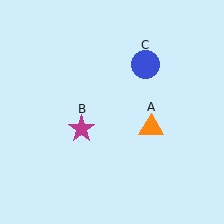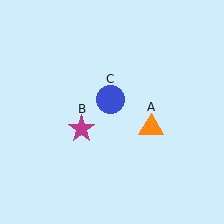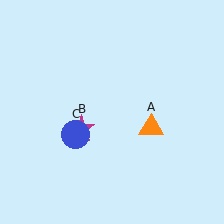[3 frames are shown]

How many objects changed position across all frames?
1 object changed position: blue circle (object C).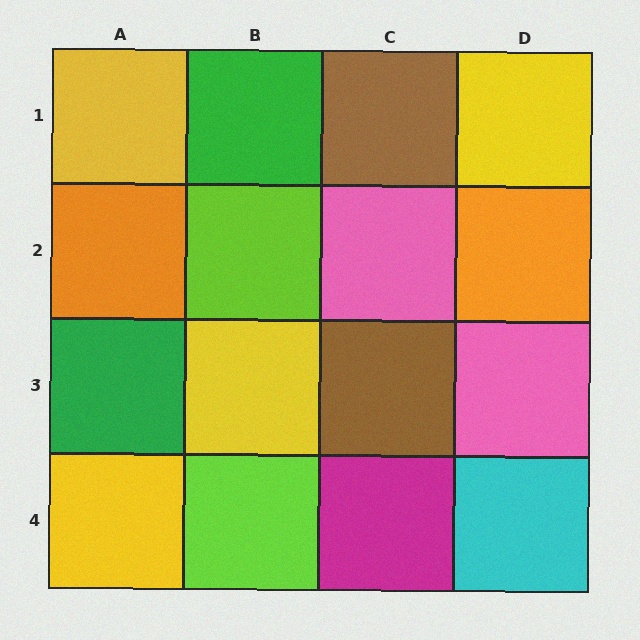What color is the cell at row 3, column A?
Green.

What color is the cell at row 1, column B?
Green.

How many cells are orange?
2 cells are orange.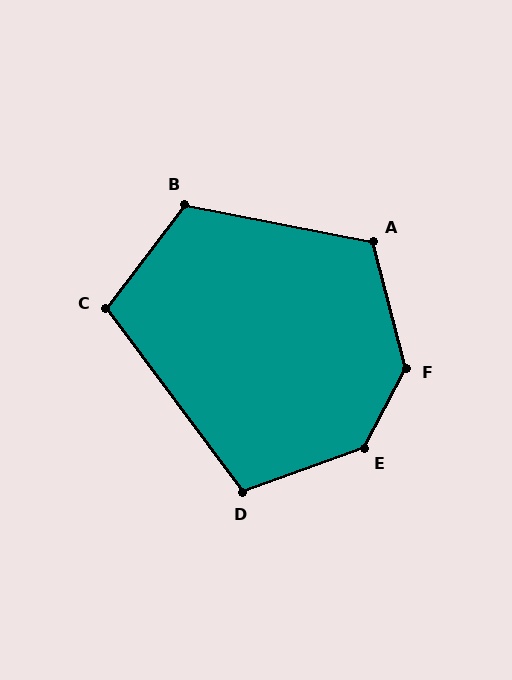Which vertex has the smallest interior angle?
C, at approximately 106 degrees.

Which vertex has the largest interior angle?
E, at approximately 138 degrees.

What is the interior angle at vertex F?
Approximately 138 degrees (obtuse).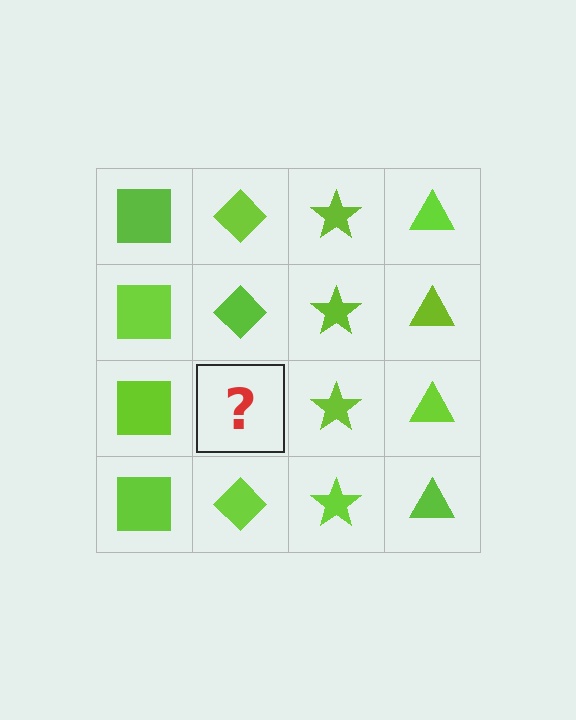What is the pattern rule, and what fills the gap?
The rule is that each column has a consistent shape. The gap should be filled with a lime diamond.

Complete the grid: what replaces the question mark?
The question mark should be replaced with a lime diamond.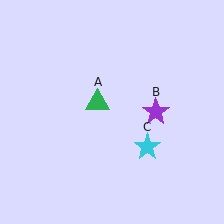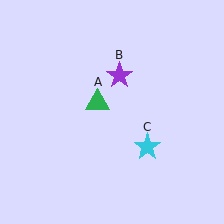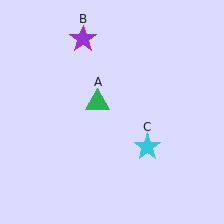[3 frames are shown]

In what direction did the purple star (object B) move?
The purple star (object B) moved up and to the left.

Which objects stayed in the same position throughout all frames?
Green triangle (object A) and cyan star (object C) remained stationary.